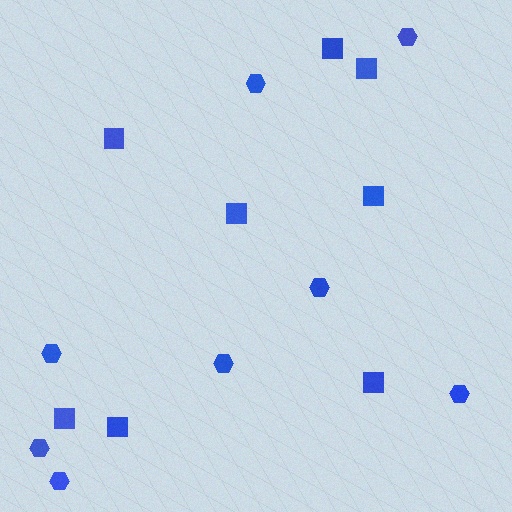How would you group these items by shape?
There are 2 groups: one group of hexagons (8) and one group of squares (8).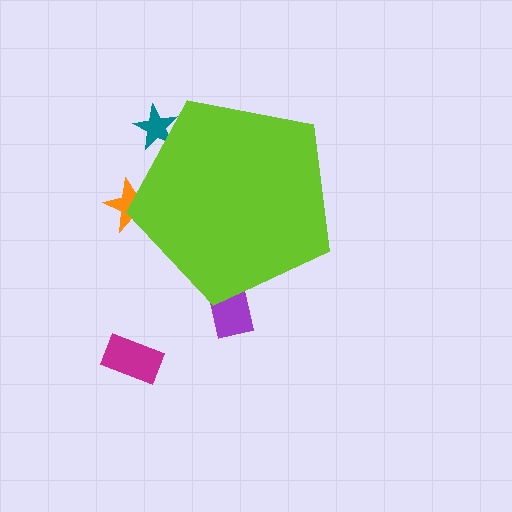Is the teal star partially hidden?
Yes, the teal star is partially hidden behind the lime pentagon.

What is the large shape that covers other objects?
A lime pentagon.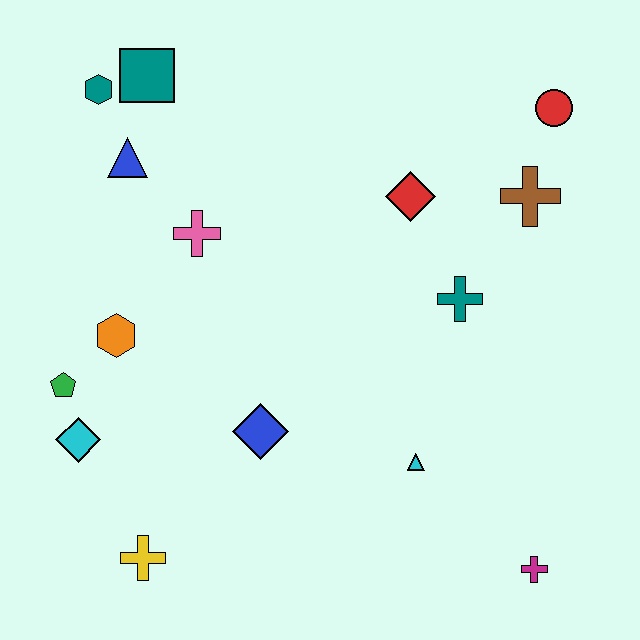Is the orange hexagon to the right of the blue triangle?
No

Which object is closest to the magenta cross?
The cyan triangle is closest to the magenta cross.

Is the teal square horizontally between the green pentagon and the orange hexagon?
No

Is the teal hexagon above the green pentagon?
Yes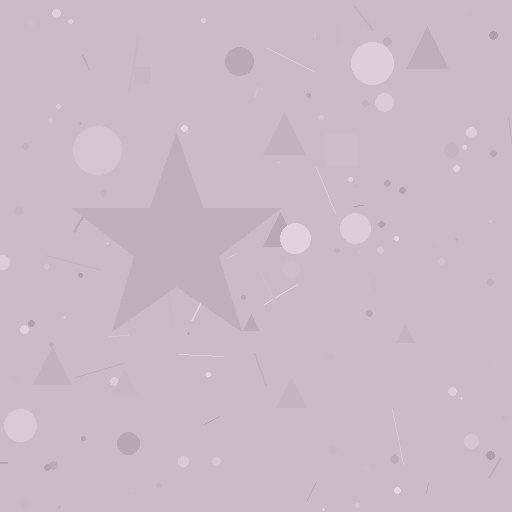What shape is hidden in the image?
A star is hidden in the image.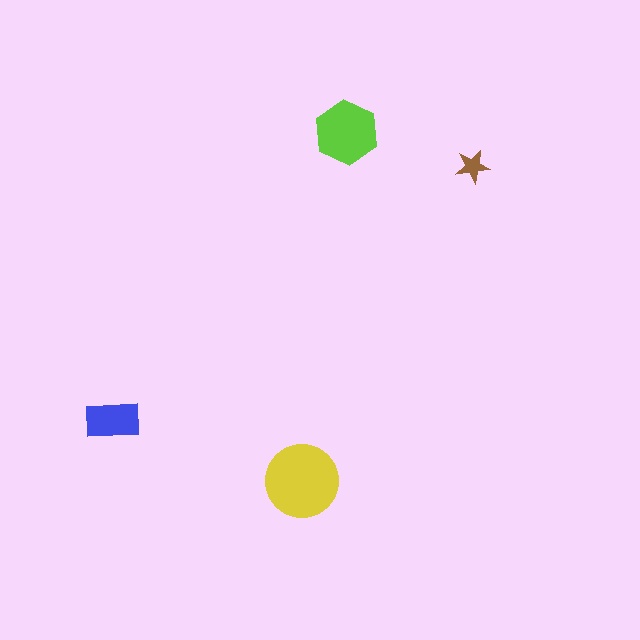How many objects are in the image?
There are 4 objects in the image.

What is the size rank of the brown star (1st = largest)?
4th.